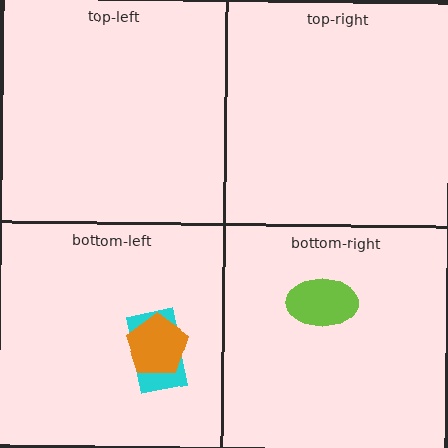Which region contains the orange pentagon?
The bottom-left region.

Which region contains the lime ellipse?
The bottom-right region.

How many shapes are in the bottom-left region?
2.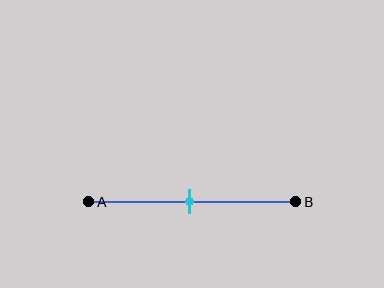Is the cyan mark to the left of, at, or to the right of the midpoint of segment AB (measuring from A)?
The cyan mark is approximately at the midpoint of segment AB.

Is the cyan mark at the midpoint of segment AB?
Yes, the mark is approximately at the midpoint.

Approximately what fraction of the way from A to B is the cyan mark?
The cyan mark is approximately 50% of the way from A to B.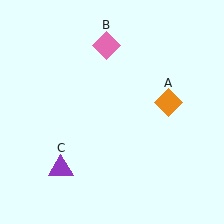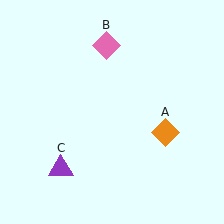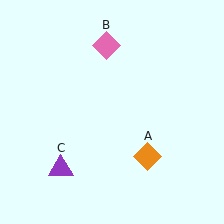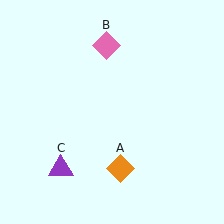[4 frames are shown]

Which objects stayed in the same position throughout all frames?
Pink diamond (object B) and purple triangle (object C) remained stationary.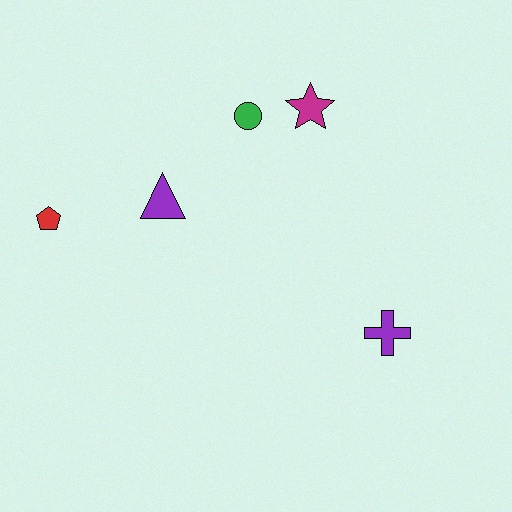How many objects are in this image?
There are 5 objects.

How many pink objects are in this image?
There are no pink objects.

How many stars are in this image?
There is 1 star.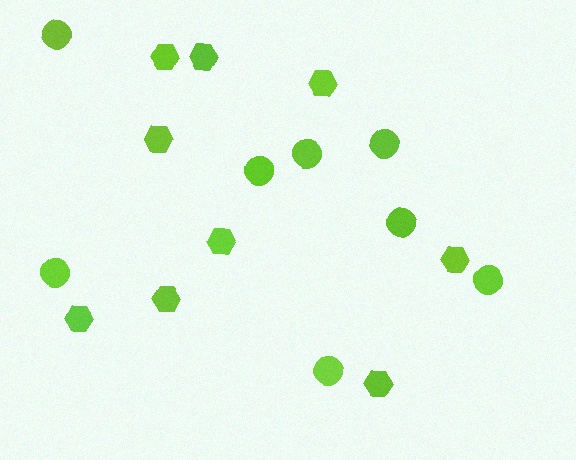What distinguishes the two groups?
There are 2 groups: one group of hexagons (9) and one group of circles (8).